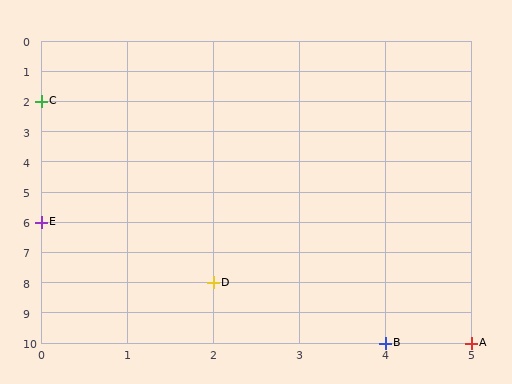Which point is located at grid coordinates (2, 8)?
Point D is at (2, 8).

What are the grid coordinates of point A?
Point A is at grid coordinates (5, 10).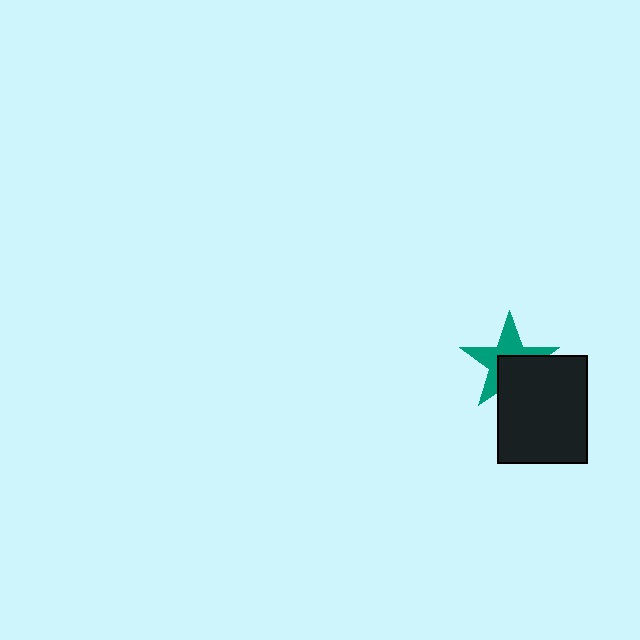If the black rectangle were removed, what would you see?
You would see the complete teal star.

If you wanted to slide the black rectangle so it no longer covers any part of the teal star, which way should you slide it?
Slide it toward the lower-right — that is the most direct way to separate the two shapes.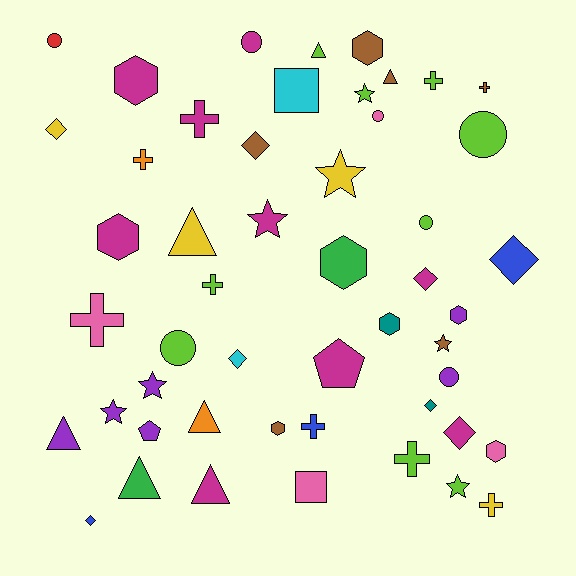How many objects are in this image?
There are 50 objects.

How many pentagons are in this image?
There are 2 pentagons.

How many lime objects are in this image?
There are 9 lime objects.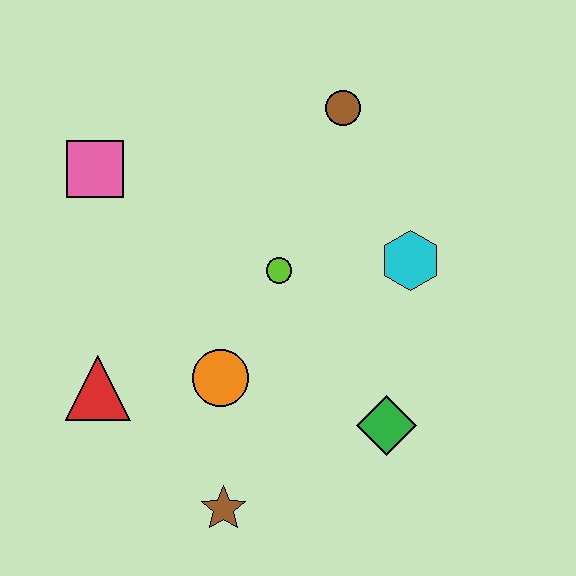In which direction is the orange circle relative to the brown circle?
The orange circle is below the brown circle.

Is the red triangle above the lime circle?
No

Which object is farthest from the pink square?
The green diamond is farthest from the pink square.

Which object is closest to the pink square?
The lime circle is closest to the pink square.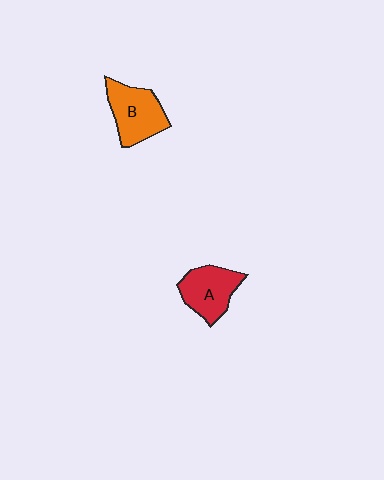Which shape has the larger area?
Shape B (orange).